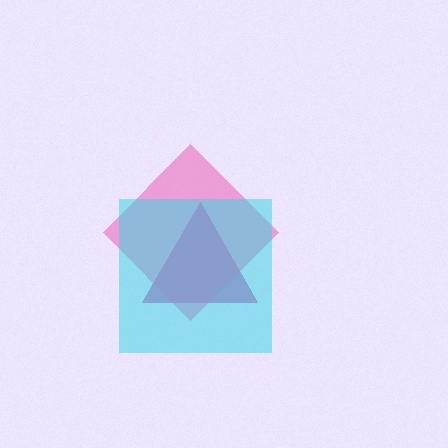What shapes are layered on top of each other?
The layered shapes are: a magenta triangle, a pink diamond, a cyan square.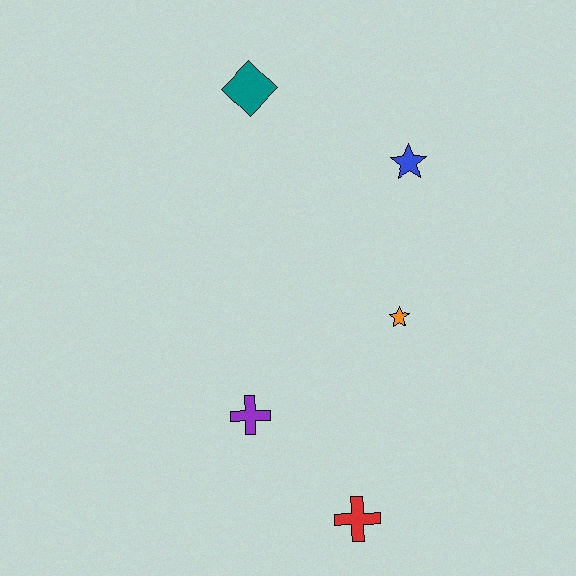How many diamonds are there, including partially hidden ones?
There is 1 diamond.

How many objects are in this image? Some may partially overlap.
There are 5 objects.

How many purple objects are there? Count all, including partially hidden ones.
There is 1 purple object.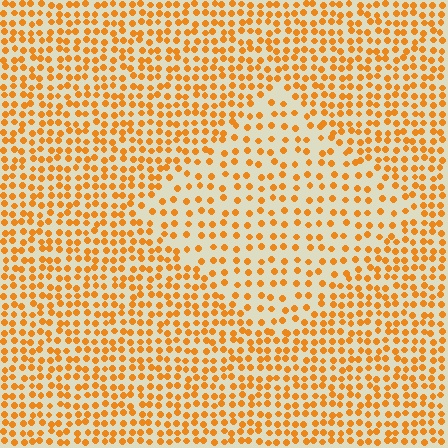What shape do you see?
I see a diamond.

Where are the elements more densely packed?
The elements are more densely packed outside the diamond boundary.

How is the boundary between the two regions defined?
The boundary is defined by a change in element density (approximately 1.8x ratio). All elements are the same color, size, and shape.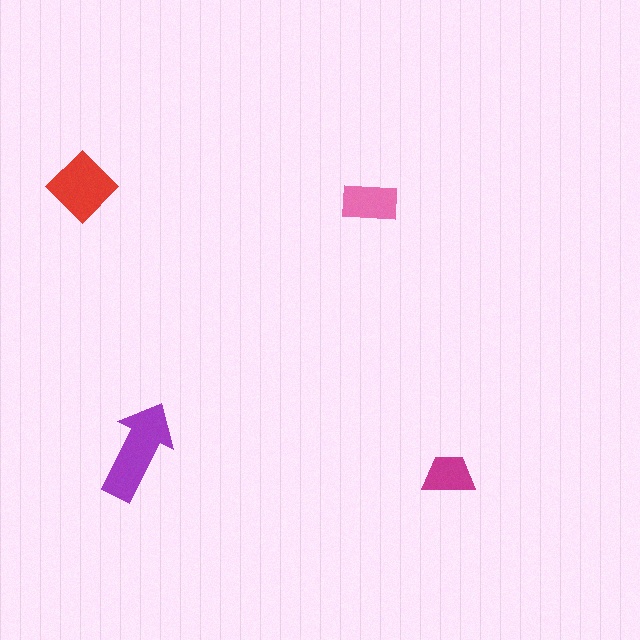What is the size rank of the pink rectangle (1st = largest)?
3rd.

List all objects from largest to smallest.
The purple arrow, the red diamond, the pink rectangle, the magenta trapezoid.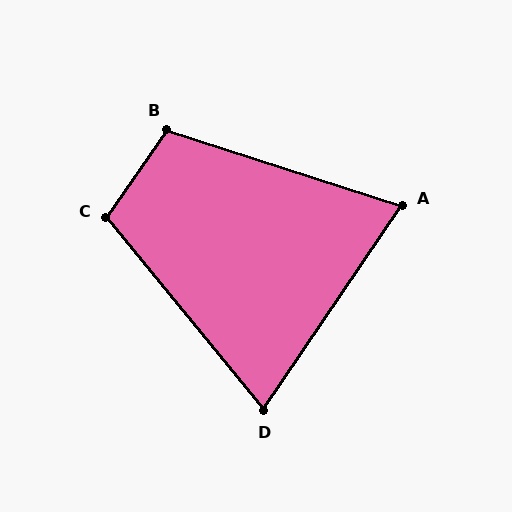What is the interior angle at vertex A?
Approximately 74 degrees (acute).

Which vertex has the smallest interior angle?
D, at approximately 73 degrees.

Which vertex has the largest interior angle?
B, at approximately 107 degrees.